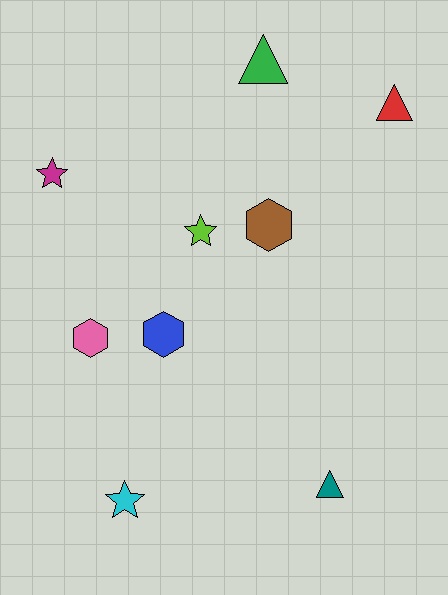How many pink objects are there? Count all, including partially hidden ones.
There is 1 pink object.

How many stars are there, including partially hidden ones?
There are 3 stars.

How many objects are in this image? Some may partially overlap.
There are 9 objects.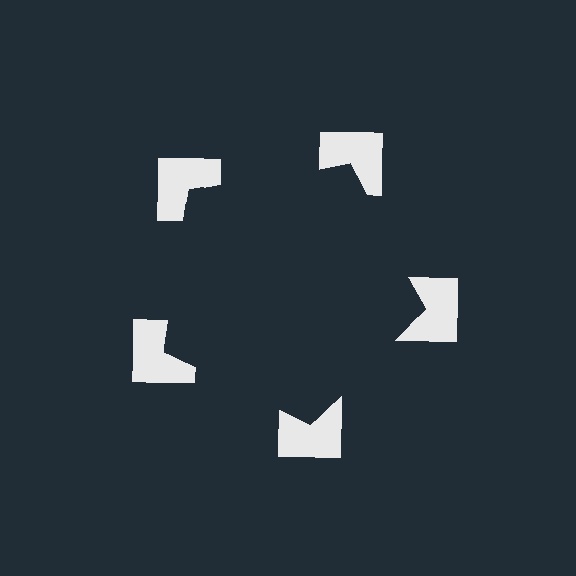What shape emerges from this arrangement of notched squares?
An illusory pentagon — its edges are inferred from the aligned wedge cuts in the notched squares, not physically drawn.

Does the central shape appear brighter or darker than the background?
It typically appears slightly darker than the background, even though no actual brightness change is drawn.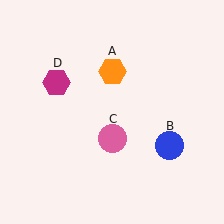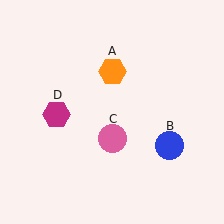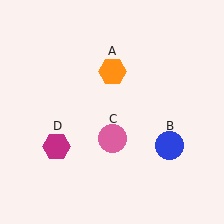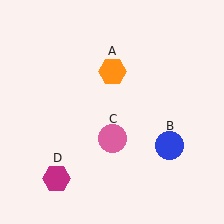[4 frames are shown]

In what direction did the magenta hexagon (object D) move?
The magenta hexagon (object D) moved down.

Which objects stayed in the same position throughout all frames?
Orange hexagon (object A) and blue circle (object B) and pink circle (object C) remained stationary.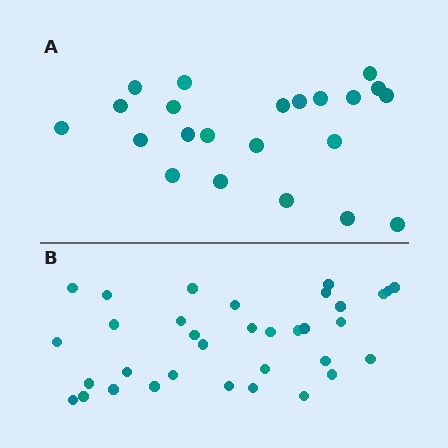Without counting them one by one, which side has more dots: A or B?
Region B (the bottom region) has more dots.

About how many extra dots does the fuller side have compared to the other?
Region B has roughly 12 or so more dots than region A.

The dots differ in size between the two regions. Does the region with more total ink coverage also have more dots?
No. Region A has more total ink coverage because its dots are larger, but region B actually contains more individual dots. Total area can be misleading — the number of items is what matters here.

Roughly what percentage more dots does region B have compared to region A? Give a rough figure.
About 55% more.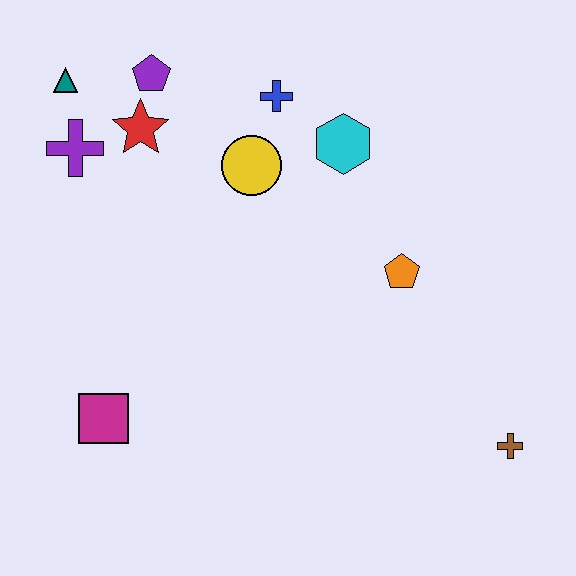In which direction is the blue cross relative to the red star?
The blue cross is to the right of the red star.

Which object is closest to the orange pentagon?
The cyan hexagon is closest to the orange pentagon.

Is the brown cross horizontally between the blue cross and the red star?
No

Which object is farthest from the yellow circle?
The brown cross is farthest from the yellow circle.